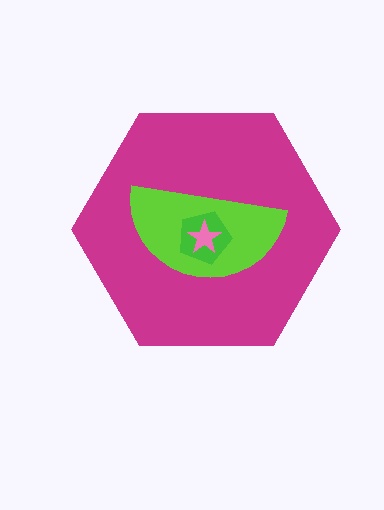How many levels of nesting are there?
4.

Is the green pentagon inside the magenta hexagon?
Yes.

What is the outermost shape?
The magenta hexagon.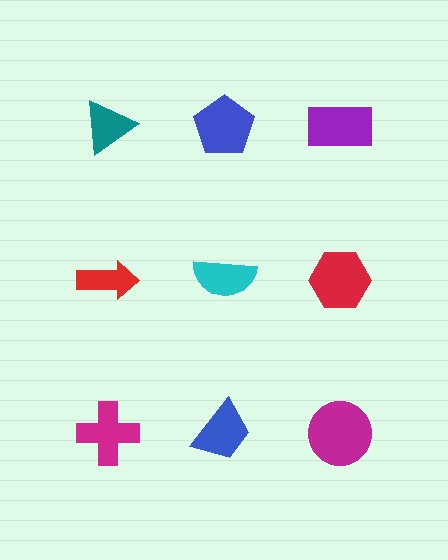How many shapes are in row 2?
3 shapes.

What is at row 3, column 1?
A magenta cross.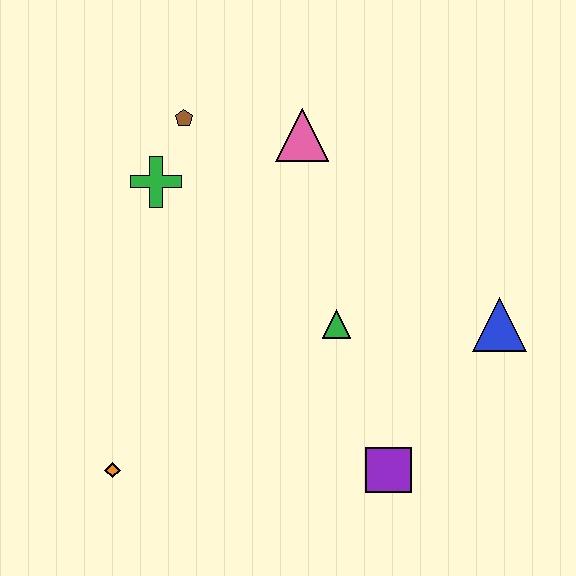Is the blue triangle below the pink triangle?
Yes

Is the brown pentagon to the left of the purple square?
Yes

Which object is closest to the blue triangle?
The green triangle is closest to the blue triangle.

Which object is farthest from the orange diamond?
The blue triangle is farthest from the orange diamond.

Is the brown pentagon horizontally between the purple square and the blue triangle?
No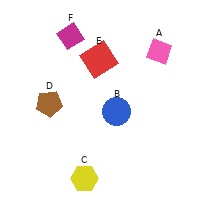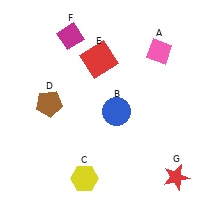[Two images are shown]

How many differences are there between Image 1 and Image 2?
There is 1 difference between the two images.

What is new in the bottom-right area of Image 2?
A red star (G) was added in the bottom-right area of Image 2.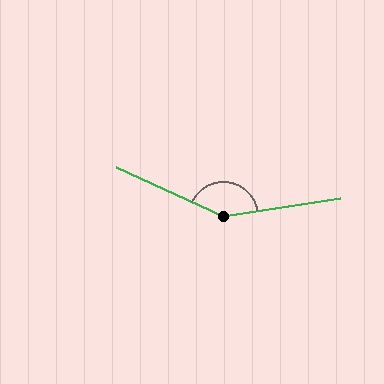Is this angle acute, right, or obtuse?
It is obtuse.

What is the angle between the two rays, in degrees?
Approximately 146 degrees.